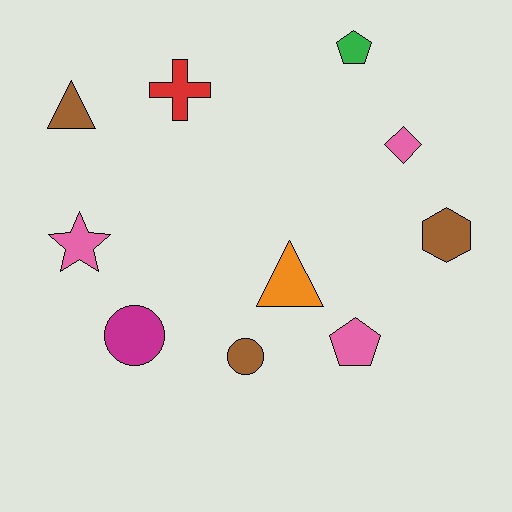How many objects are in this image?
There are 10 objects.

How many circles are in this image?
There are 2 circles.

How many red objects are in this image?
There is 1 red object.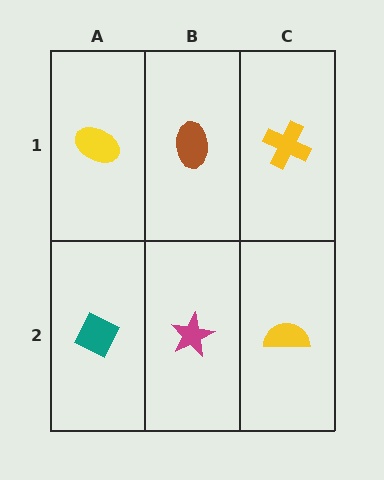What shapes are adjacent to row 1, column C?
A yellow semicircle (row 2, column C), a brown ellipse (row 1, column B).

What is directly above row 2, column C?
A yellow cross.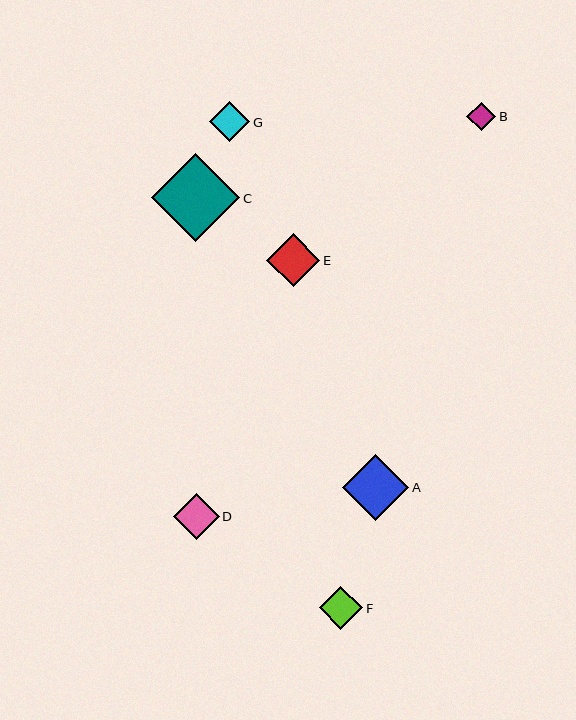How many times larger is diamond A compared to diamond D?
Diamond A is approximately 1.4 times the size of diamond D.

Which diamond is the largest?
Diamond C is the largest with a size of approximately 88 pixels.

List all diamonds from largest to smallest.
From largest to smallest: C, A, E, D, F, G, B.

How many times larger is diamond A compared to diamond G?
Diamond A is approximately 1.6 times the size of diamond G.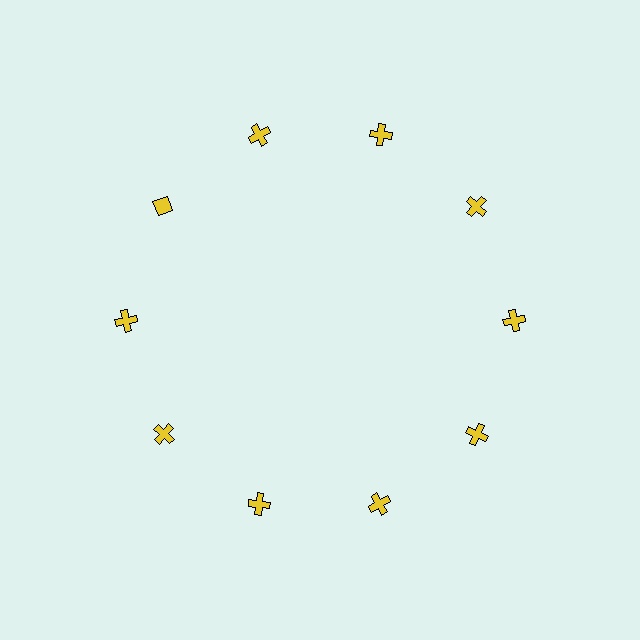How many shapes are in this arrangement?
There are 10 shapes arranged in a ring pattern.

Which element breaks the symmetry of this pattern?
The yellow diamond at roughly the 10 o'clock position breaks the symmetry. All other shapes are yellow crosses.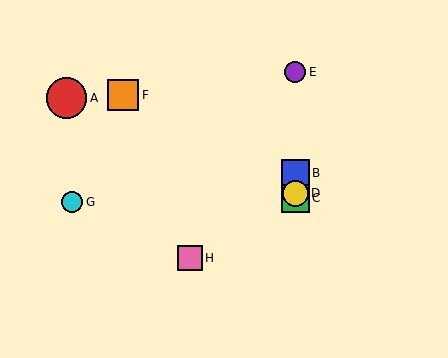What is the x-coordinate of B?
Object B is at x≈295.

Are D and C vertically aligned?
Yes, both are at x≈295.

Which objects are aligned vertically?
Objects B, C, D, E are aligned vertically.